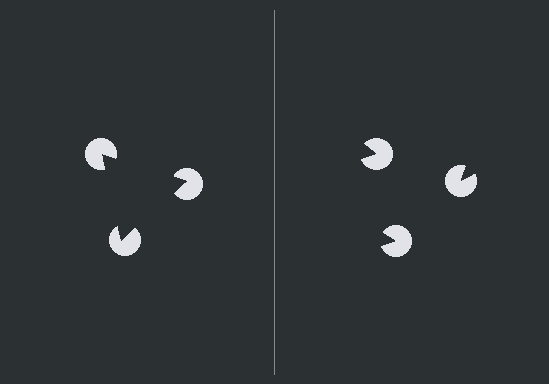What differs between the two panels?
The pac-man discs are positioned identically on both sides; only the wedge orientations differ. On the left they align to a triangle; on the right they are misaligned.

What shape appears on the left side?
An illusory triangle.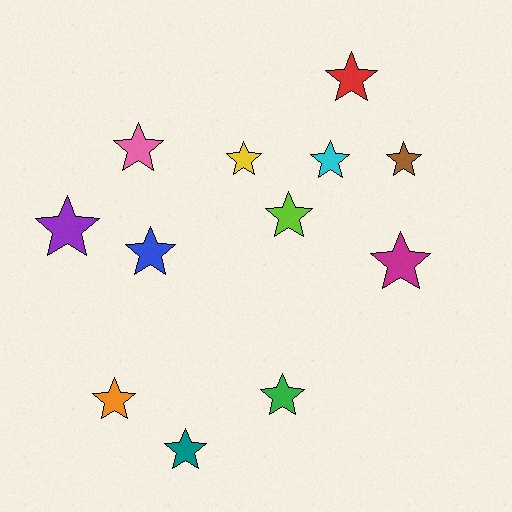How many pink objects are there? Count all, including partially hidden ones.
There is 1 pink object.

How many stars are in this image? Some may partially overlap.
There are 12 stars.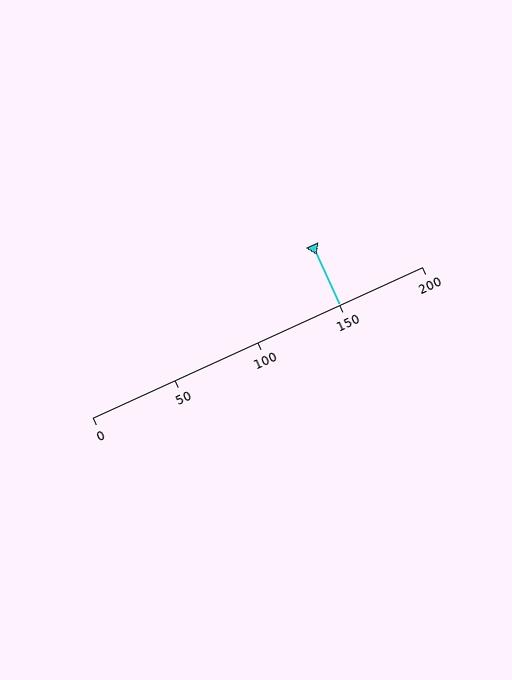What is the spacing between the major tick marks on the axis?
The major ticks are spaced 50 apart.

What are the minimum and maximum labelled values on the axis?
The axis runs from 0 to 200.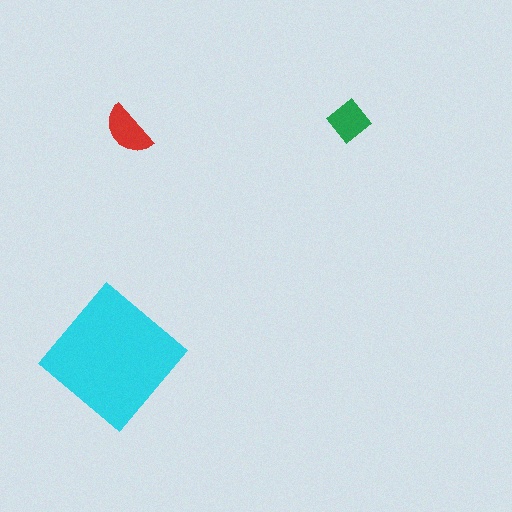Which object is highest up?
The green diamond is topmost.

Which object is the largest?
The cyan diamond.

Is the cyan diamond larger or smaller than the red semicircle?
Larger.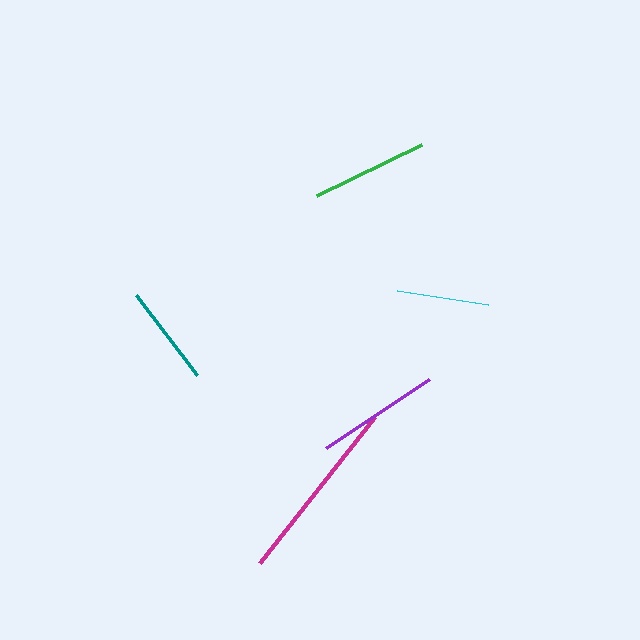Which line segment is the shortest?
The cyan line is the shortest at approximately 92 pixels.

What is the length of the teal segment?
The teal segment is approximately 101 pixels long.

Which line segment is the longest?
The magenta line is the longest at approximately 185 pixels.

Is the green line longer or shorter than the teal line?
The green line is longer than the teal line.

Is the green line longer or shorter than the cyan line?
The green line is longer than the cyan line.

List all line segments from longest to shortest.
From longest to shortest: magenta, purple, green, teal, cyan.